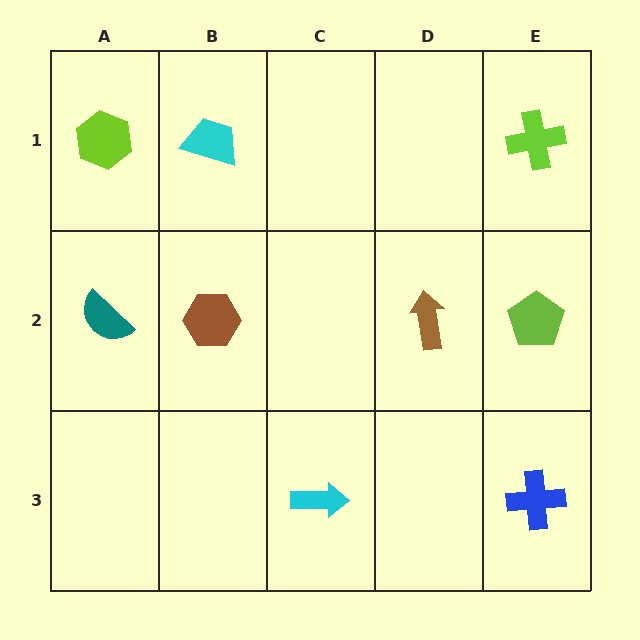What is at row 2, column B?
A brown hexagon.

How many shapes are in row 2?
4 shapes.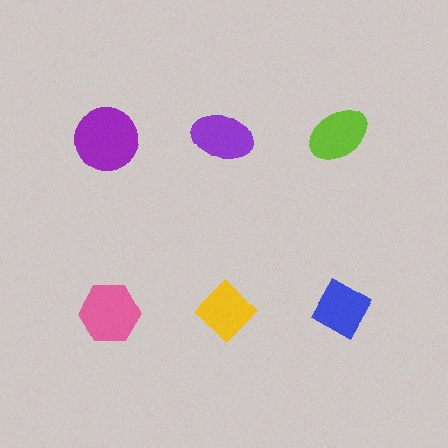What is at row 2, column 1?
A pink hexagon.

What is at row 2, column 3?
A blue diamond.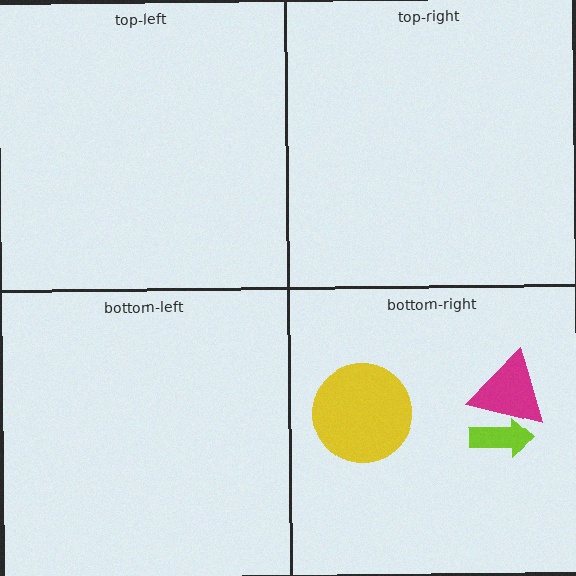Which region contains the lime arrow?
The bottom-right region.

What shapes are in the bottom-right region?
The yellow circle, the magenta triangle, the lime arrow.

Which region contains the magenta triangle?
The bottom-right region.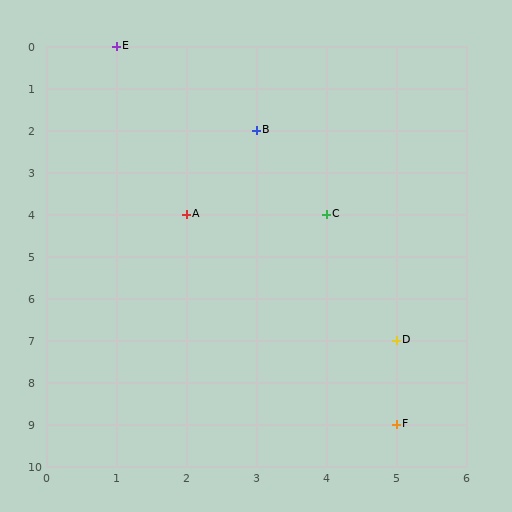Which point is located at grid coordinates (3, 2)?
Point B is at (3, 2).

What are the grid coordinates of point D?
Point D is at grid coordinates (5, 7).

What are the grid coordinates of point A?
Point A is at grid coordinates (2, 4).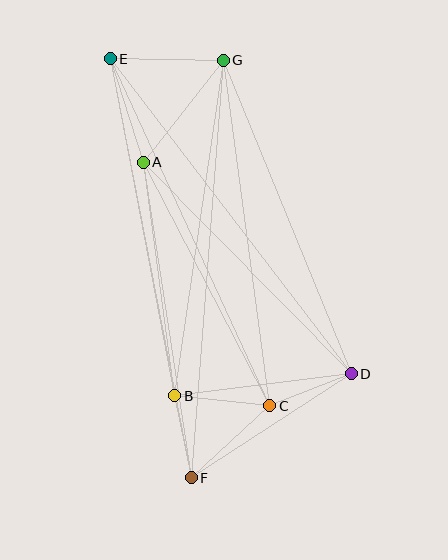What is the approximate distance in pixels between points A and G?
The distance between A and G is approximately 130 pixels.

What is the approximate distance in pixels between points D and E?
The distance between D and E is approximately 397 pixels.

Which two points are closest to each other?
Points B and F are closest to each other.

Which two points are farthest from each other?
Points E and F are farthest from each other.